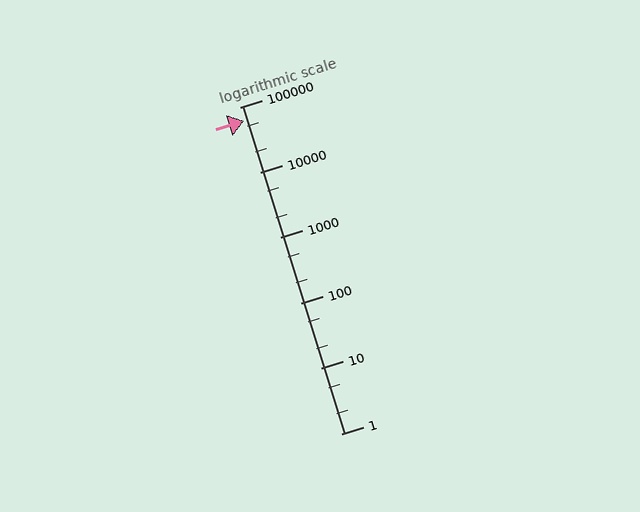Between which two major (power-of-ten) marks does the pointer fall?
The pointer is between 10000 and 100000.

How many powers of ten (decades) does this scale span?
The scale spans 5 decades, from 1 to 100000.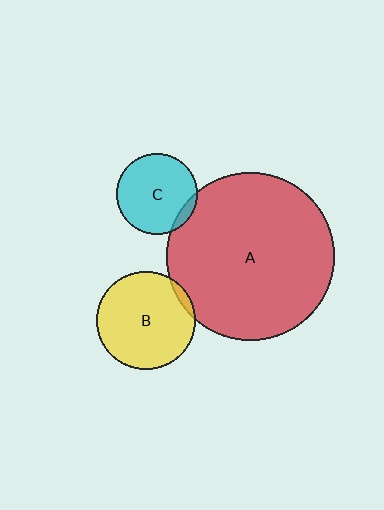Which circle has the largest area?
Circle A (red).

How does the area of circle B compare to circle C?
Approximately 1.5 times.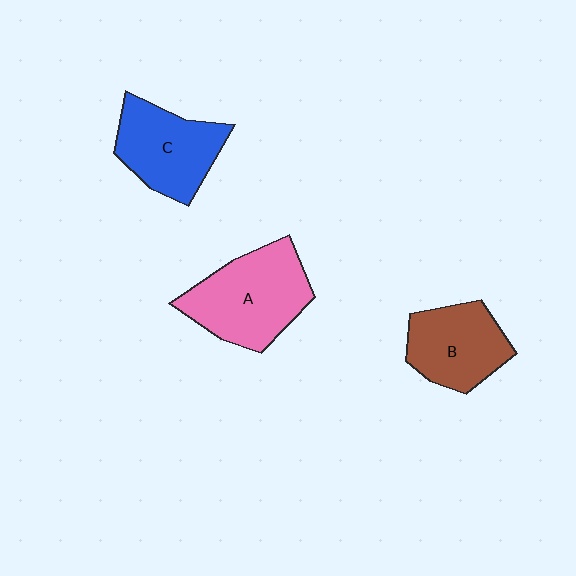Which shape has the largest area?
Shape A (pink).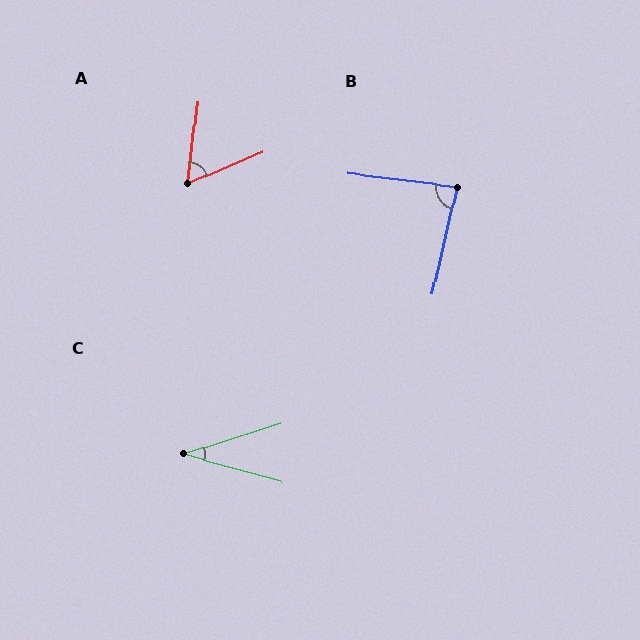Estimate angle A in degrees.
Approximately 60 degrees.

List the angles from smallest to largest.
C (33°), A (60°), B (84°).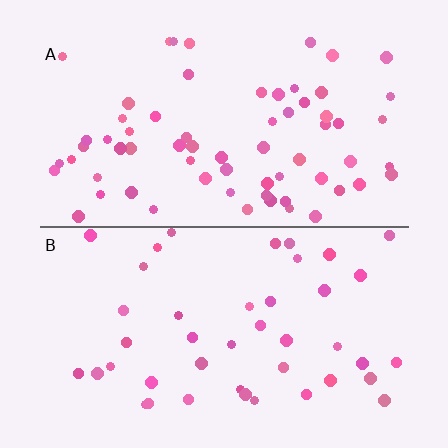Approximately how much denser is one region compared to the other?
Approximately 1.5× — region A over region B.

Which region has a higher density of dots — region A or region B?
A (the top).